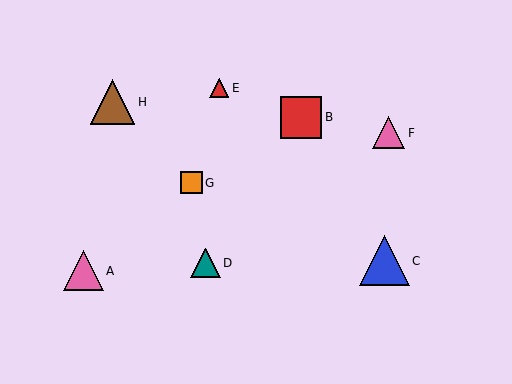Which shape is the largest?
The blue triangle (labeled C) is the largest.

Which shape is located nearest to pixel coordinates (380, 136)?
The pink triangle (labeled F) at (389, 133) is nearest to that location.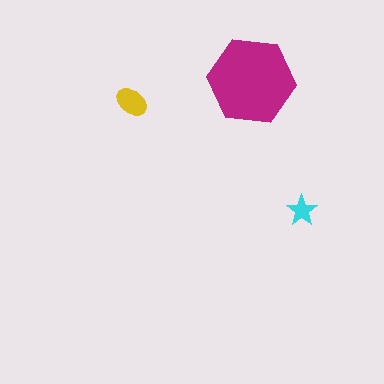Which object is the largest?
The magenta hexagon.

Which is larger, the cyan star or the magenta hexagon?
The magenta hexagon.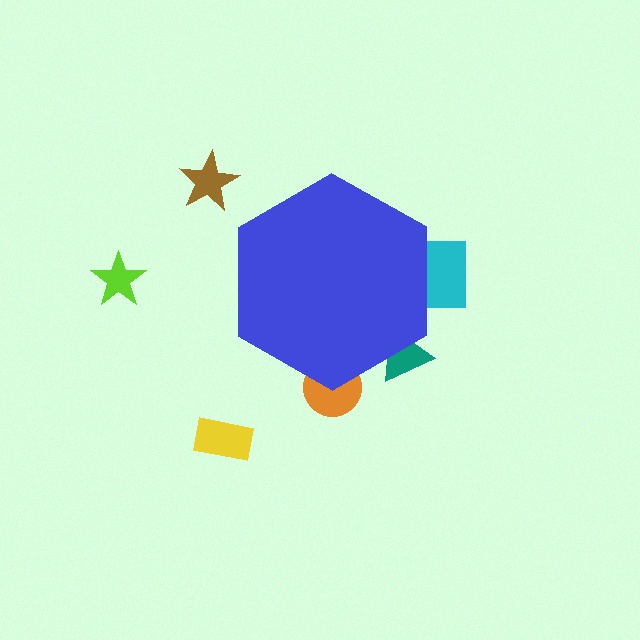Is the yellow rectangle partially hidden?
No, the yellow rectangle is fully visible.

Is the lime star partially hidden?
No, the lime star is fully visible.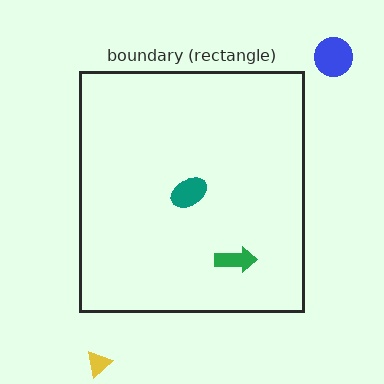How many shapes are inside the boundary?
2 inside, 2 outside.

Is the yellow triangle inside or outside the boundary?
Outside.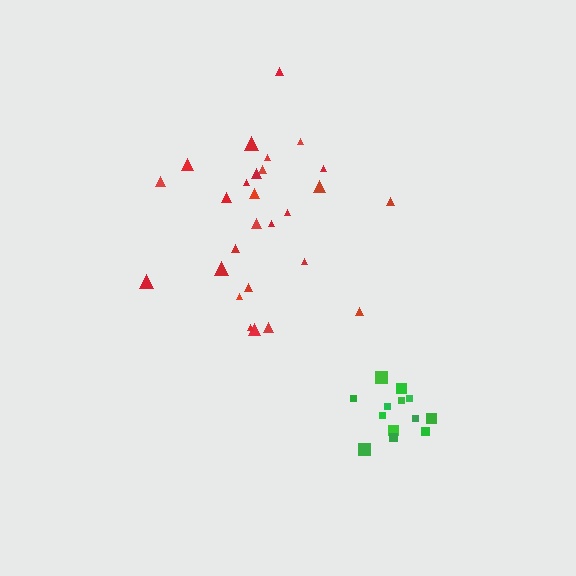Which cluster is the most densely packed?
Green.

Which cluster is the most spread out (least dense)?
Red.